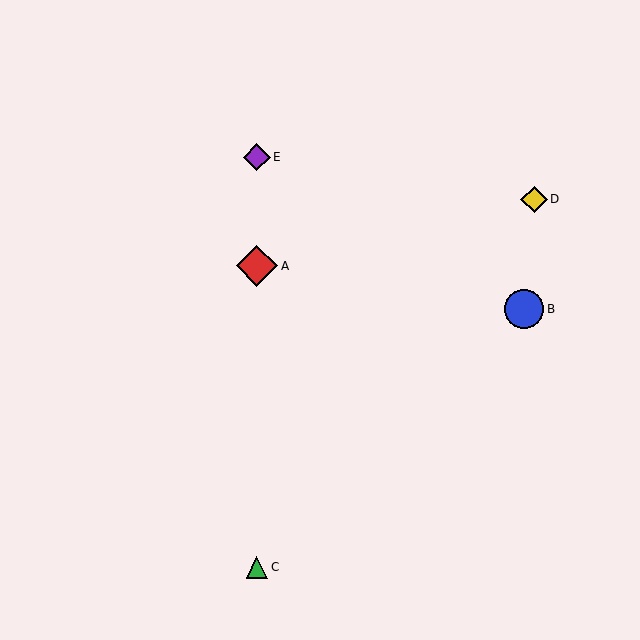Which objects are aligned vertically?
Objects A, C, E are aligned vertically.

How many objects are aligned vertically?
3 objects (A, C, E) are aligned vertically.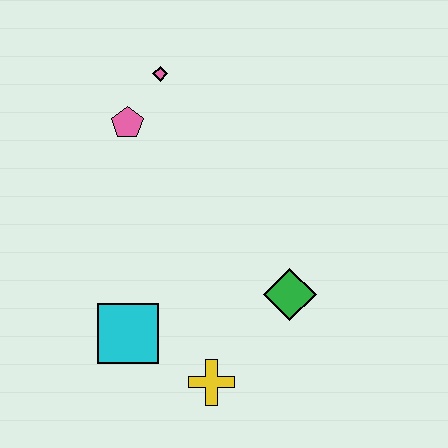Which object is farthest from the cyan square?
The pink diamond is farthest from the cyan square.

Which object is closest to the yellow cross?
The cyan square is closest to the yellow cross.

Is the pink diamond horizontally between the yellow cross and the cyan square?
Yes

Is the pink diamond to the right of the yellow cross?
No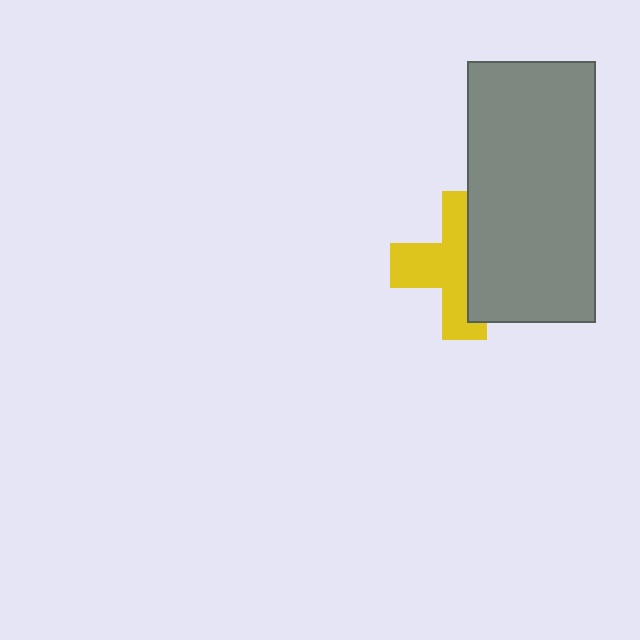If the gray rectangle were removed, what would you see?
You would see the complete yellow cross.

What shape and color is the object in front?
The object in front is a gray rectangle.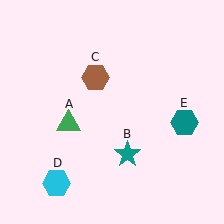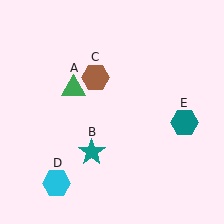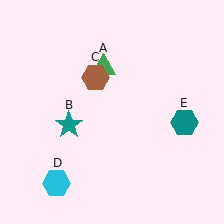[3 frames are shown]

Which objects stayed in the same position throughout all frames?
Brown hexagon (object C) and cyan hexagon (object D) and teal hexagon (object E) remained stationary.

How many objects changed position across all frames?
2 objects changed position: green triangle (object A), teal star (object B).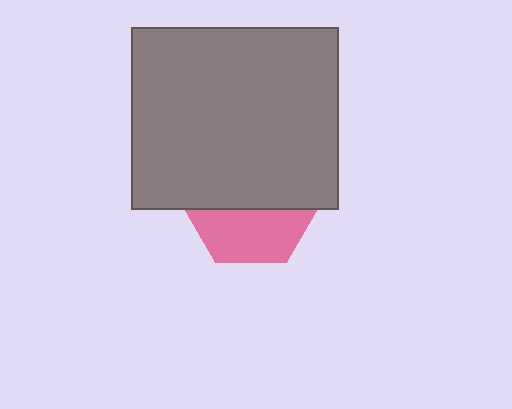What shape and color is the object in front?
The object in front is a gray rectangle.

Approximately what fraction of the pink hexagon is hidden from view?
Roughly 59% of the pink hexagon is hidden behind the gray rectangle.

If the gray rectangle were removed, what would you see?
You would see the complete pink hexagon.